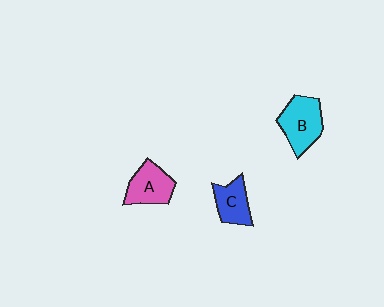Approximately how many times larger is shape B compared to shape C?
Approximately 1.4 times.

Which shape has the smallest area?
Shape C (blue).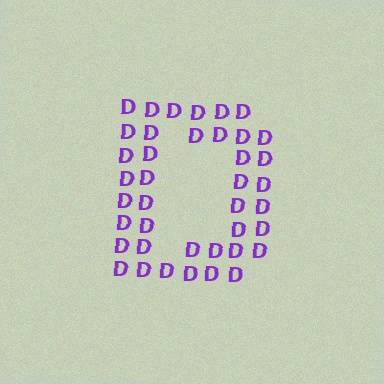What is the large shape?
The large shape is the letter D.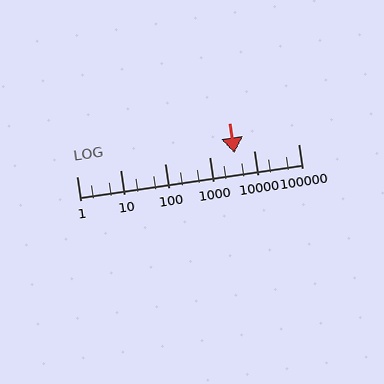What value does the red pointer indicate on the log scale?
The pointer indicates approximately 3600.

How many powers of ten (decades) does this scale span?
The scale spans 5 decades, from 1 to 100000.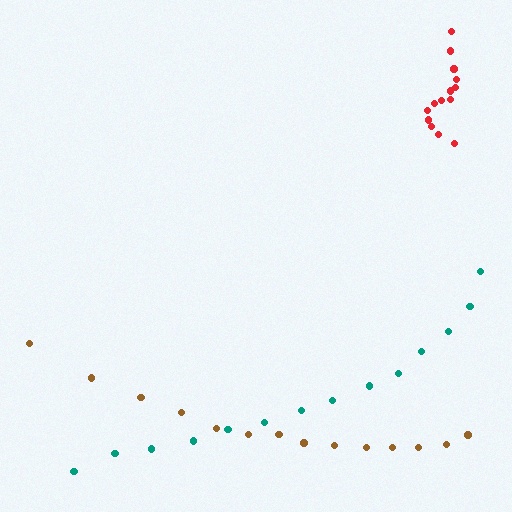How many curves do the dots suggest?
There are 3 distinct paths.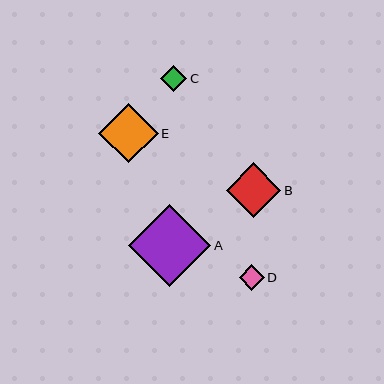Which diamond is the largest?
Diamond A is the largest with a size of approximately 82 pixels.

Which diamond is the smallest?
Diamond D is the smallest with a size of approximately 25 pixels.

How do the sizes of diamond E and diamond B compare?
Diamond E and diamond B are approximately the same size.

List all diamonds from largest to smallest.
From largest to smallest: A, E, B, C, D.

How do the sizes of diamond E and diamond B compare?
Diamond E and diamond B are approximately the same size.